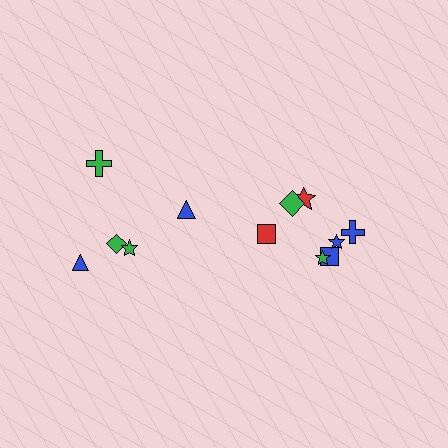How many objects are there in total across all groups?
There are 12 objects.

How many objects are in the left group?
There are 5 objects.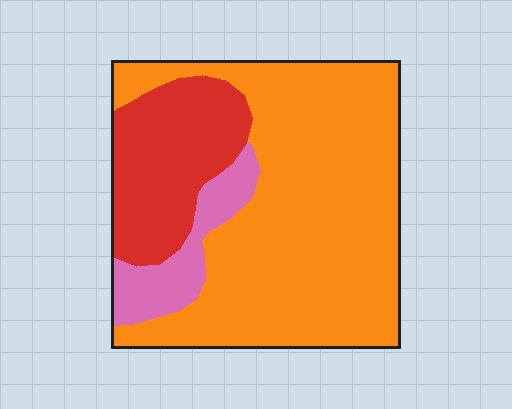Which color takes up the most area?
Orange, at roughly 65%.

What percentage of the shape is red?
Red covers around 20% of the shape.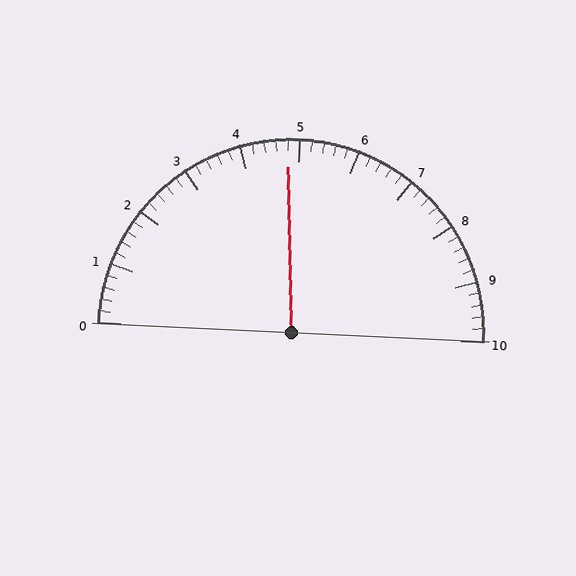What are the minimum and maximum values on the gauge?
The gauge ranges from 0 to 10.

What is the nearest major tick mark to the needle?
The nearest major tick mark is 5.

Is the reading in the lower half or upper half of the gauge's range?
The reading is in the lower half of the range (0 to 10).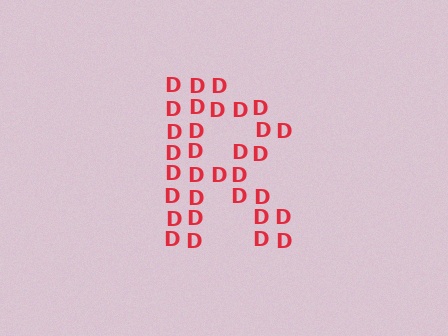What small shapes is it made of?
It is made of small letter D's.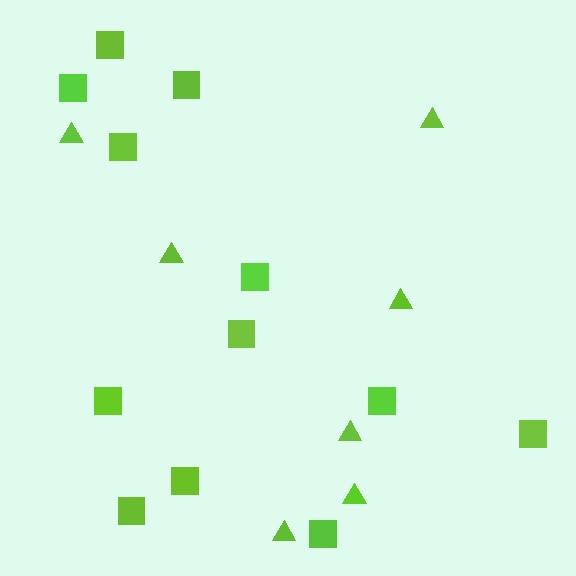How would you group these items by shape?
There are 2 groups: one group of squares (12) and one group of triangles (7).